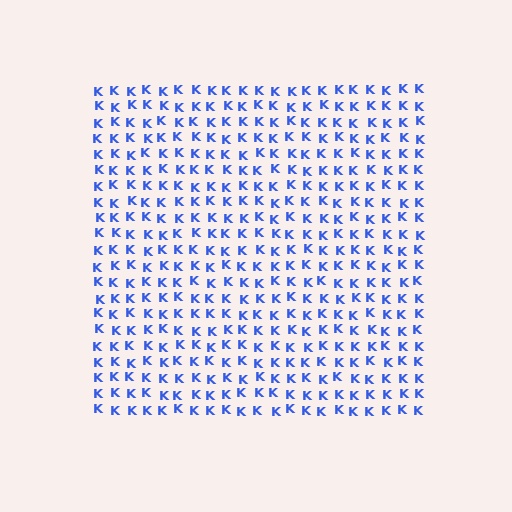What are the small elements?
The small elements are letter K's.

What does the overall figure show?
The overall figure shows a square.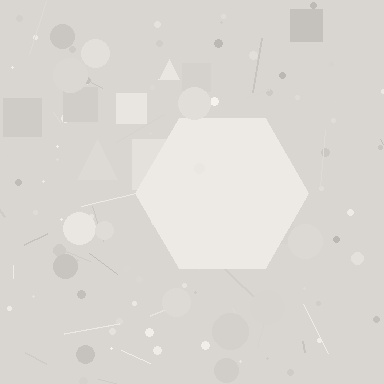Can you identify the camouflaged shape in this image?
The camouflaged shape is a hexagon.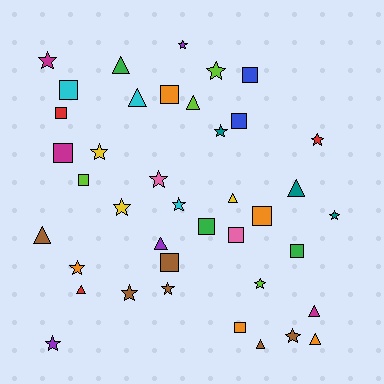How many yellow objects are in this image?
There are 3 yellow objects.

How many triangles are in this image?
There are 11 triangles.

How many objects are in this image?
There are 40 objects.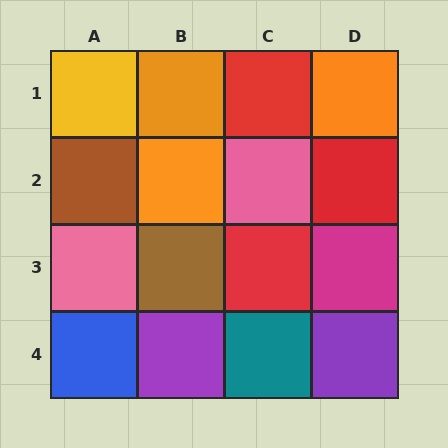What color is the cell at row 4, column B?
Purple.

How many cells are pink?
2 cells are pink.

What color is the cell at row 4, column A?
Blue.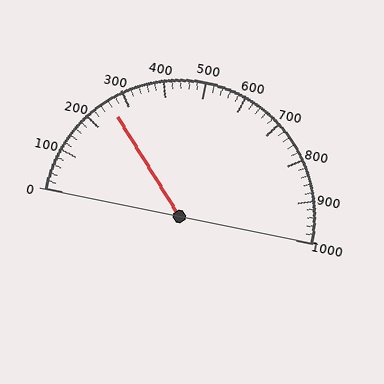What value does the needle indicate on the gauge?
The needle indicates approximately 260.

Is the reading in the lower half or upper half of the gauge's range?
The reading is in the lower half of the range (0 to 1000).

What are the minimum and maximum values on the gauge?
The gauge ranges from 0 to 1000.